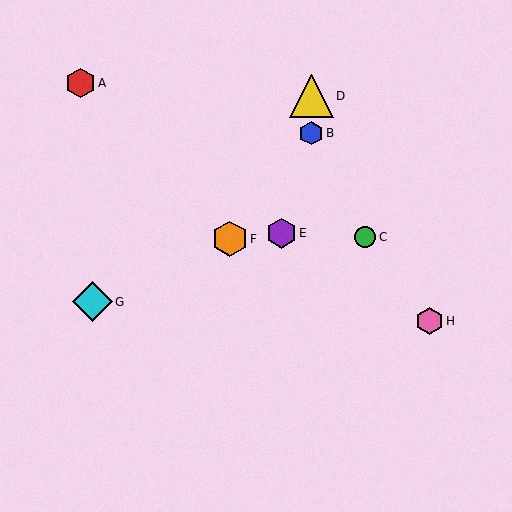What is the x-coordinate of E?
Object E is at x≈281.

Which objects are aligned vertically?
Objects B, D are aligned vertically.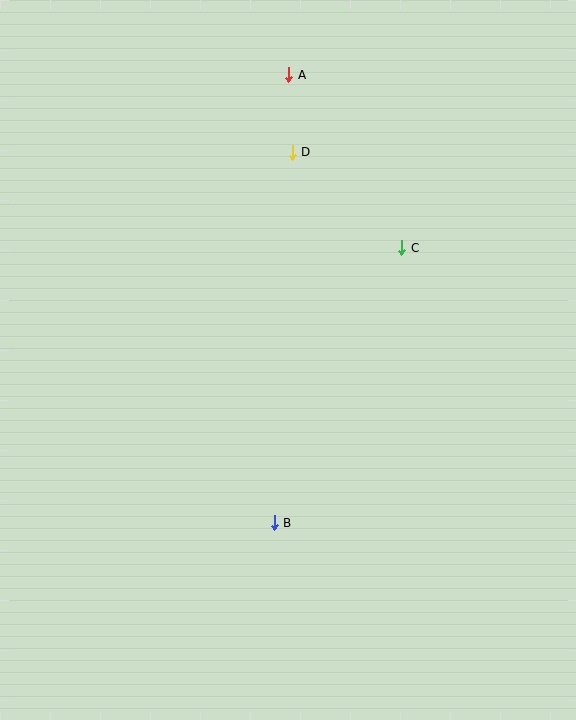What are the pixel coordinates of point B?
Point B is at (274, 523).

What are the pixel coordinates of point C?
Point C is at (402, 248).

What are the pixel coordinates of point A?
Point A is at (289, 75).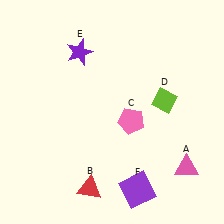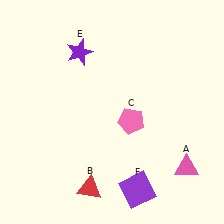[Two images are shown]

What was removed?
The lime diamond (D) was removed in Image 2.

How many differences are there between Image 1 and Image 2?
There is 1 difference between the two images.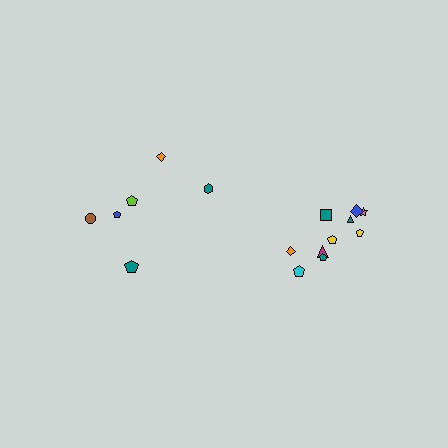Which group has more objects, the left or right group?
The right group.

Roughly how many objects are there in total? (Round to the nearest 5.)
Roughly 15 objects in total.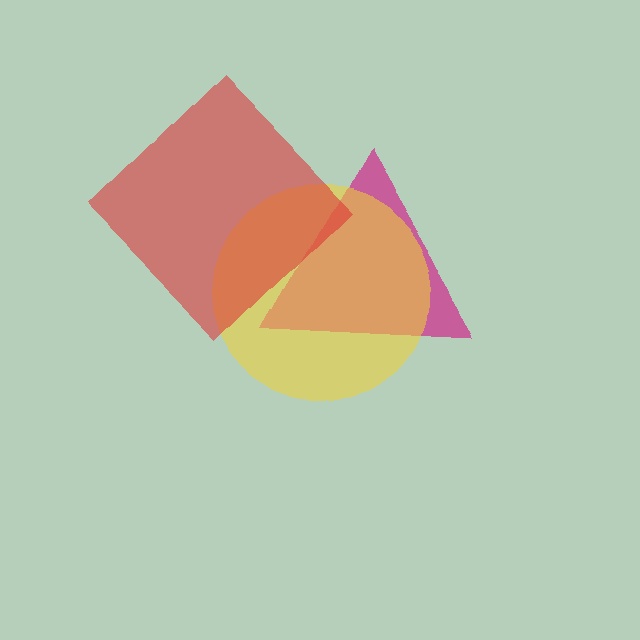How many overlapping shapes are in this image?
There are 3 overlapping shapes in the image.